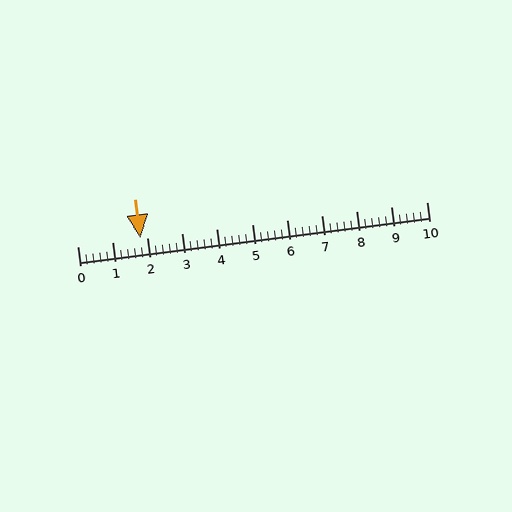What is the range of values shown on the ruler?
The ruler shows values from 0 to 10.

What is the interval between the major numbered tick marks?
The major tick marks are spaced 1 units apart.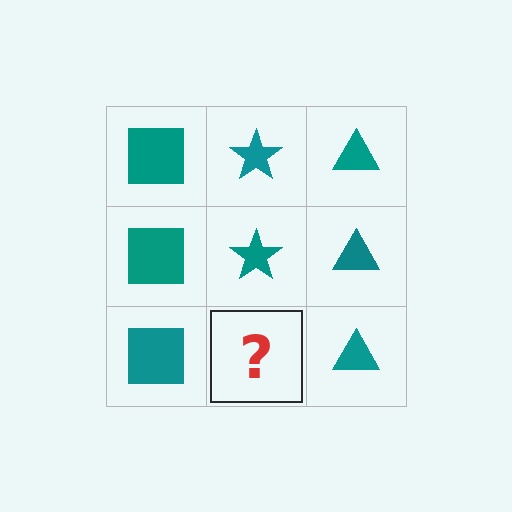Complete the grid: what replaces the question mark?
The question mark should be replaced with a teal star.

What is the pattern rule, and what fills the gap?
The rule is that each column has a consistent shape. The gap should be filled with a teal star.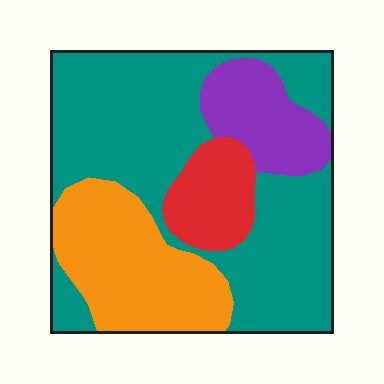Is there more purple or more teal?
Teal.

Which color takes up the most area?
Teal, at roughly 55%.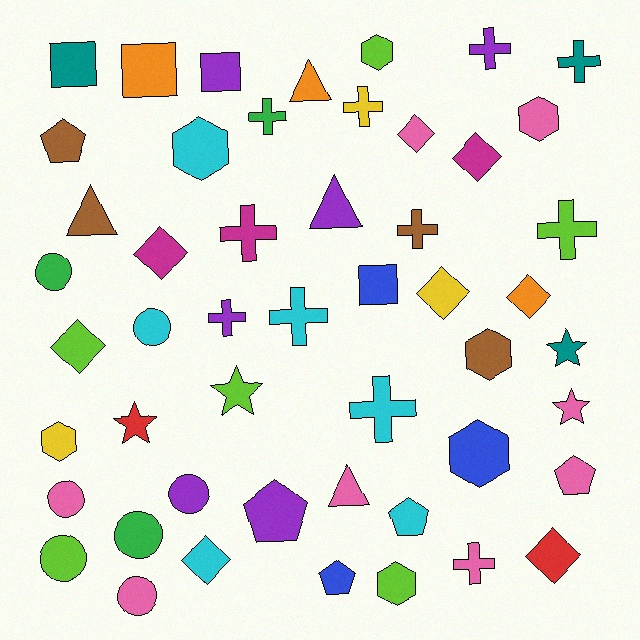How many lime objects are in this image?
There are 6 lime objects.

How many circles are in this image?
There are 7 circles.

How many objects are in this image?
There are 50 objects.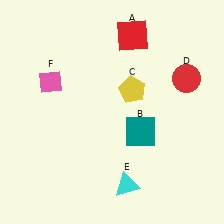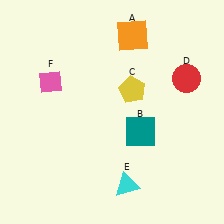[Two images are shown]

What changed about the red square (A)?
In Image 1, A is red. In Image 2, it changed to orange.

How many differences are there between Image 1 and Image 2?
There is 1 difference between the two images.